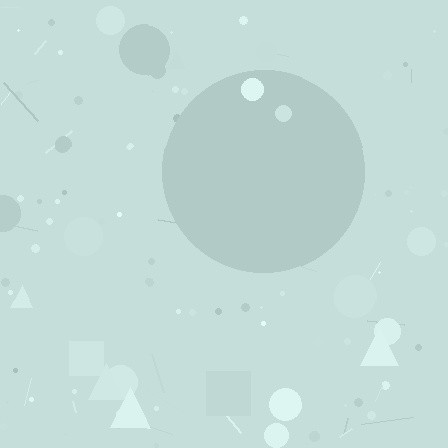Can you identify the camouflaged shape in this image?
The camouflaged shape is a circle.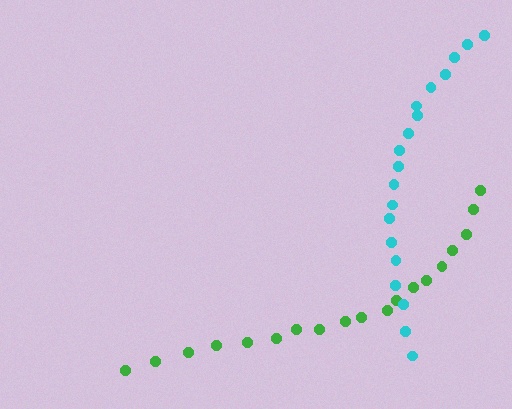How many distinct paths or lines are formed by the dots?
There are 2 distinct paths.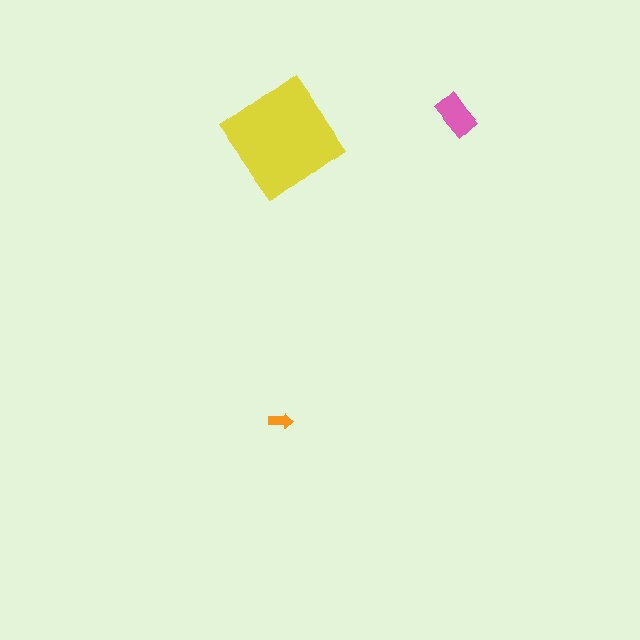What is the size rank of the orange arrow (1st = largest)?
3rd.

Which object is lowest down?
The orange arrow is bottommost.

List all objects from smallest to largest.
The orange arrow, the pink rectangle, the yellow diamond.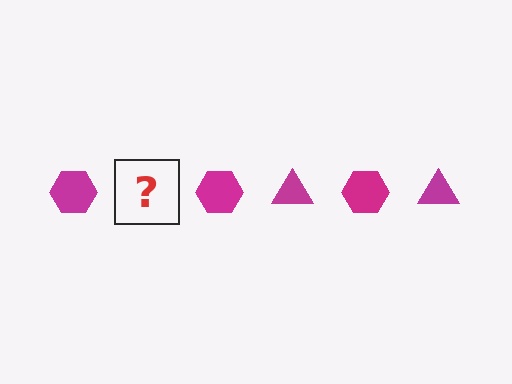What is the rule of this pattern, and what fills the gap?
The rule is that the pattern cycles through hexagon, triangle shapes in magenta. The gap should be filled with a magenta triangle.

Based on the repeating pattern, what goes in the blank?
The blank should be a magenta triangle.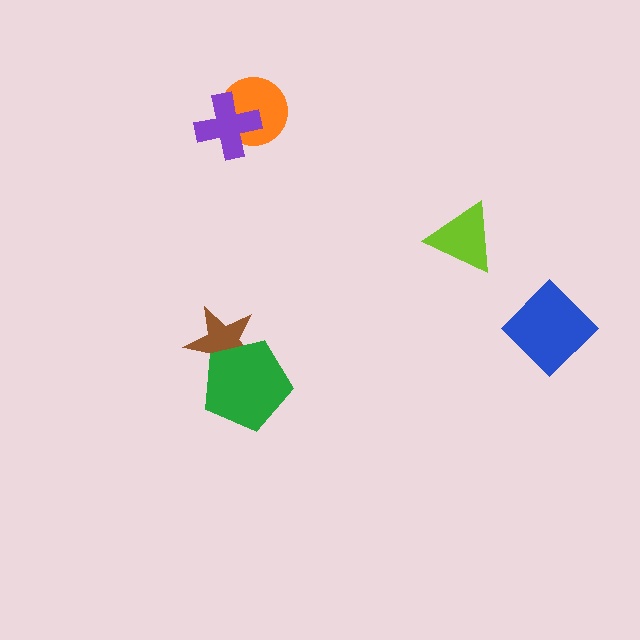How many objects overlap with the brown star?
1 object overlaps with the brown star.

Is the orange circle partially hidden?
Yes, it is partially covered by another shape.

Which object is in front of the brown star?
The green pentagon is in front of the brown star.